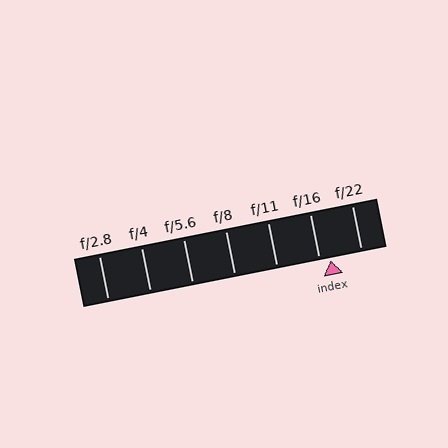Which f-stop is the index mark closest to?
The index mark is closest to f/16.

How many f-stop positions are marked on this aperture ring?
There are 7 f-stop positions marked.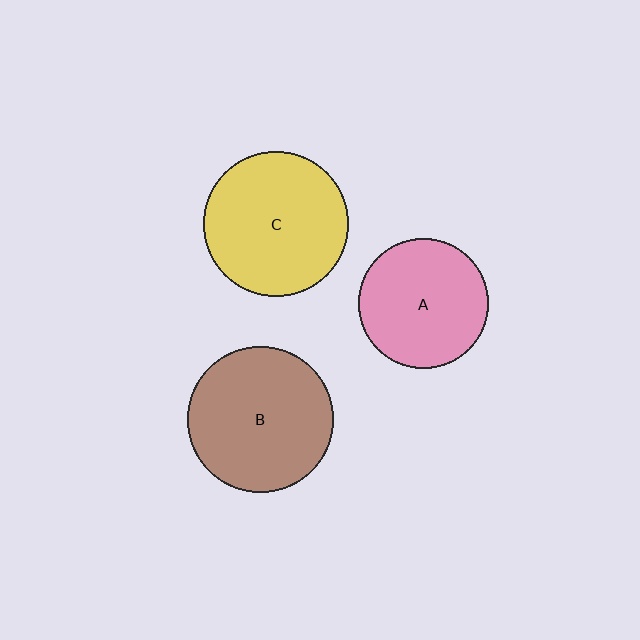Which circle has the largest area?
Circle B (brown).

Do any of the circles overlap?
No, none of the circles overlap.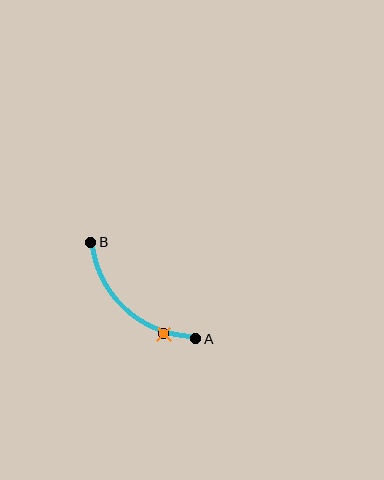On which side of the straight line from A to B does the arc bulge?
The arc bulges below and to the left of the straight line connecting A and B.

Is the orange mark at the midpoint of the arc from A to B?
No. The orange mark lies on the arc but is closer to endpoint A. The arc midpoint would be at the point on the curve equidistant along the arc from both A and B.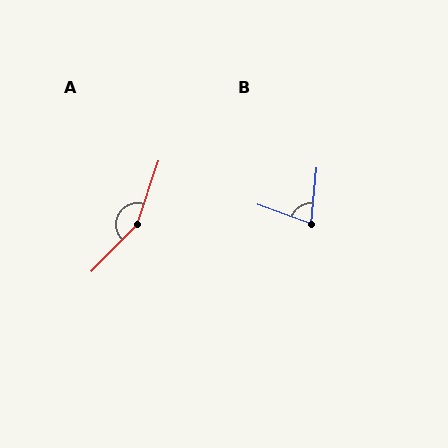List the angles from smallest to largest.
B (75°), A (155°).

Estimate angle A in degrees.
Approximately 155 degrees.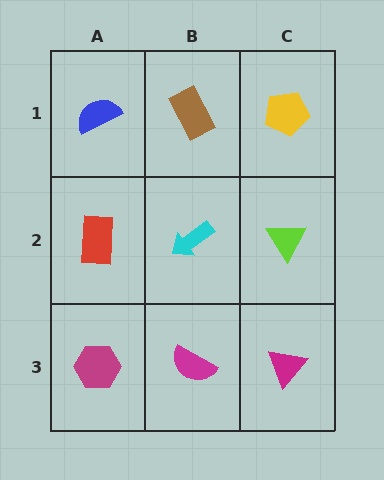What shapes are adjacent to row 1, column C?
A lime triangle (row 2, column C), a brown rectangle (row 1, column B).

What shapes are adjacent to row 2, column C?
A yellow pentagon (row 1, column C), a magenta triangle (row 3, column C), a cyan arrow (row 2, column B).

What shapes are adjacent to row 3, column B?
A cyan arrow (row 2, column B), a magenta hexagon (row 3, column A), a magenta triangle (row 3, column C).